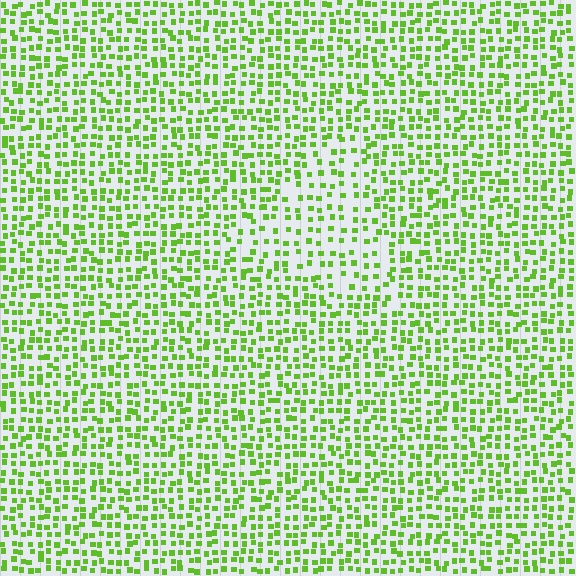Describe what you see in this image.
The image contains small lime elements arranged at two different densities. A triangle-shaped region is visible where the elements are less densely packed than the surrounding area.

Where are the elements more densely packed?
The elements are more densely packed outside the triangle boundary.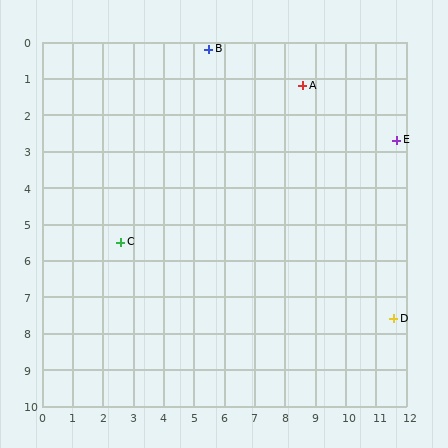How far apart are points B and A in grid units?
Points B and A are about 3.3 grid units apart.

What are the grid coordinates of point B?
Point B is at approximately (5.5, 0.2).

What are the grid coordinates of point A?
Point A is at approximately (8.6, 1.2).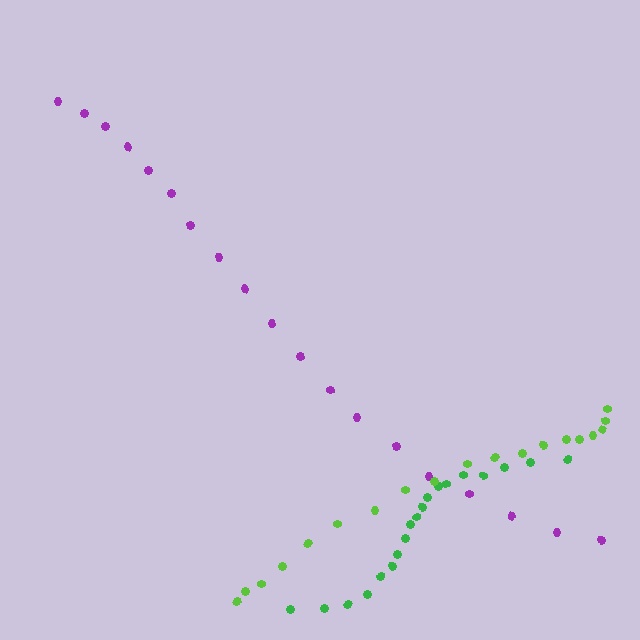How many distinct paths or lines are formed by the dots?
There are 3 distinct paths.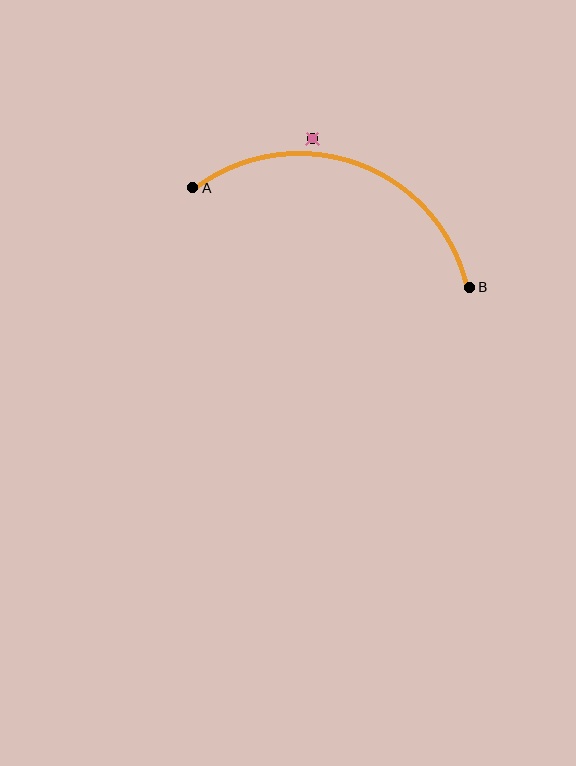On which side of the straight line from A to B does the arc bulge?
The arc bulges above the straight line connecting A and B.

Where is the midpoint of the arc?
The arc midpoint is the point on the curve farthest from the straight line joining A and B. It sits above that line.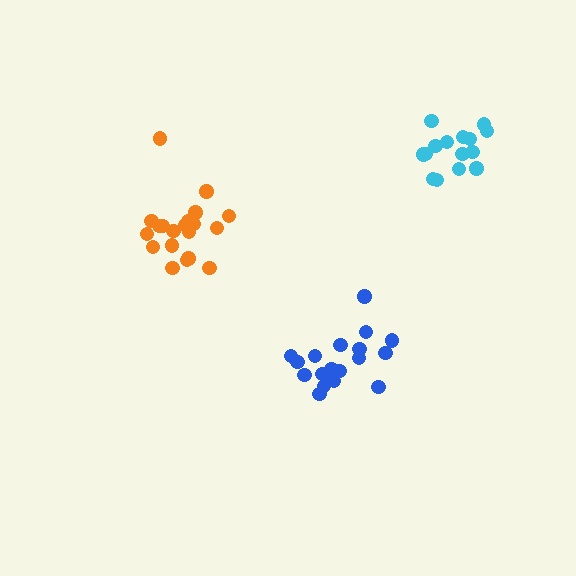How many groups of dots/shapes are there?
There are 3 groups.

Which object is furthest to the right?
The cyan cluster is rightmost.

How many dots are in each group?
Group 1: 18 dots, Group 2: 20 dots, Group 3: 15 dots (53 total).